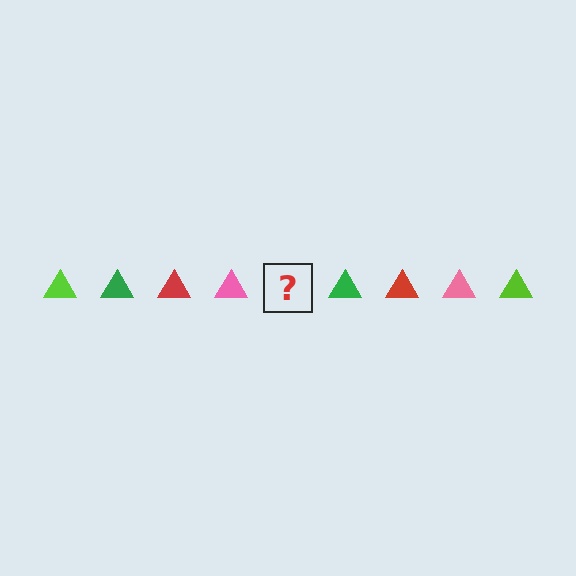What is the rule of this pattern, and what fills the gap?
The rule is that the pattern cycles through lime, green, red, pink triangles. The gap should be filled with a lime triangle.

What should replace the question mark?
The question mark should be replaced with a lime triangle.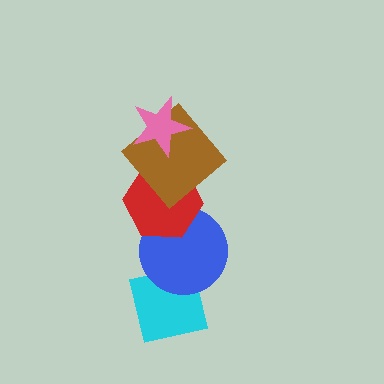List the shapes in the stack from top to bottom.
From top to bottom: the pink star, the brown diamond, the red hexagon, the blue circle, the cyan square.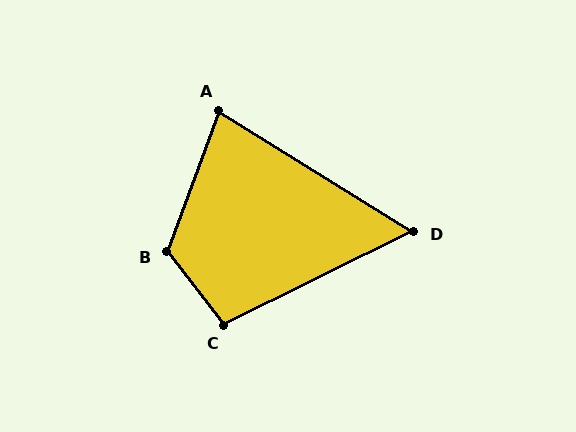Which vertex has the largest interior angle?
B, at approximately 122 degrees.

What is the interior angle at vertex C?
Approximately 102 degrees (obtuse).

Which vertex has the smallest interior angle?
D, at approximately 58 degrees.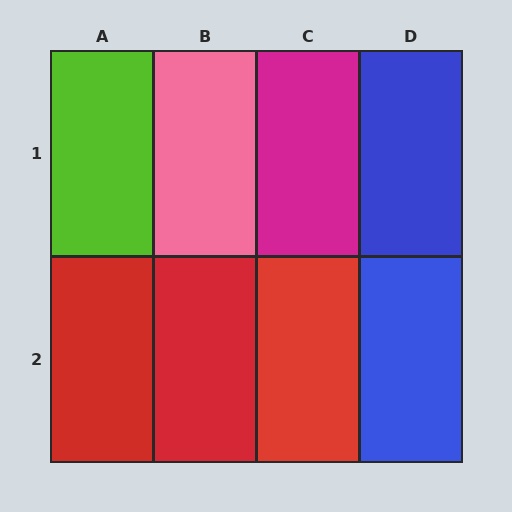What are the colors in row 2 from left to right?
Red, red, red, blue.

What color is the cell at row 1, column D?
Blue.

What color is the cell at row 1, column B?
Pink.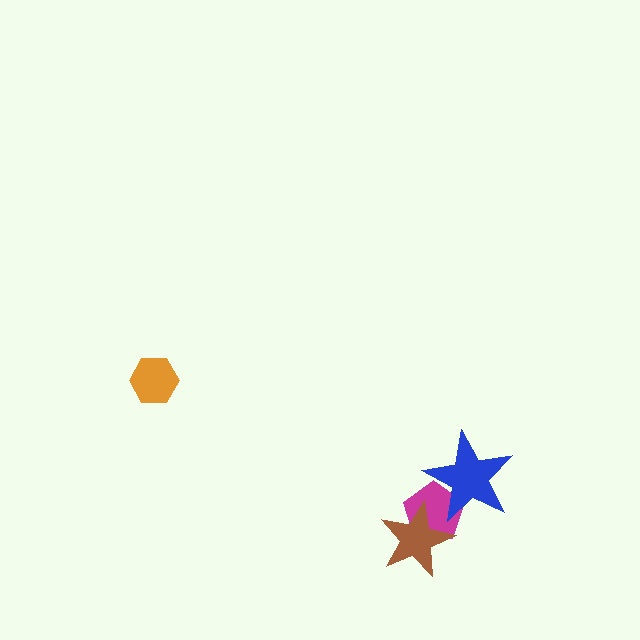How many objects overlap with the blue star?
1 object overlaps with the blue star.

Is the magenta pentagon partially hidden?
Yes, it is partially covered by another shape.